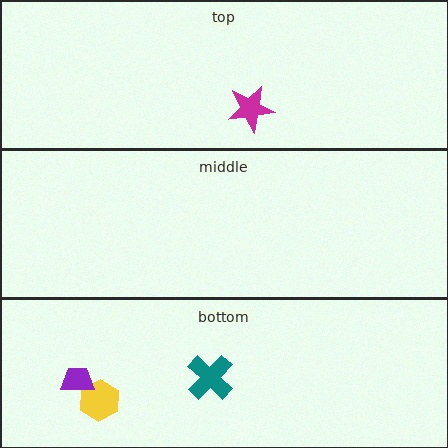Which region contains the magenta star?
The top region.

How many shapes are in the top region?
1.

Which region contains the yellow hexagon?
The bottom region.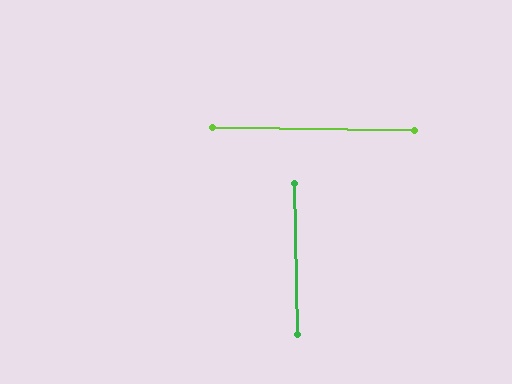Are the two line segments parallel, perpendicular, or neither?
Perpendicular — they meet at approximately 88°.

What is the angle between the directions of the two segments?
Approximately 88 degrees.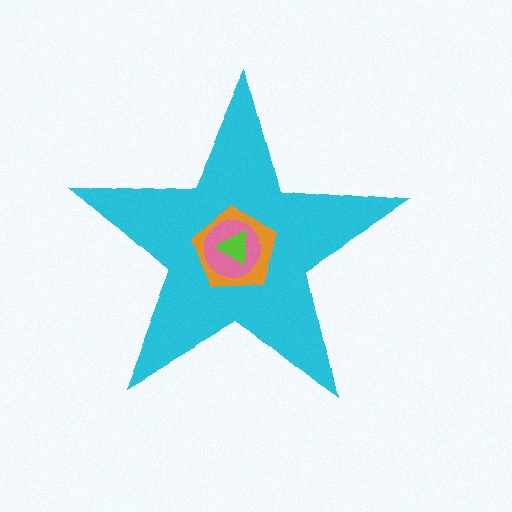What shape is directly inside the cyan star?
The orange pentagon.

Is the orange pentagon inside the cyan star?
Yes.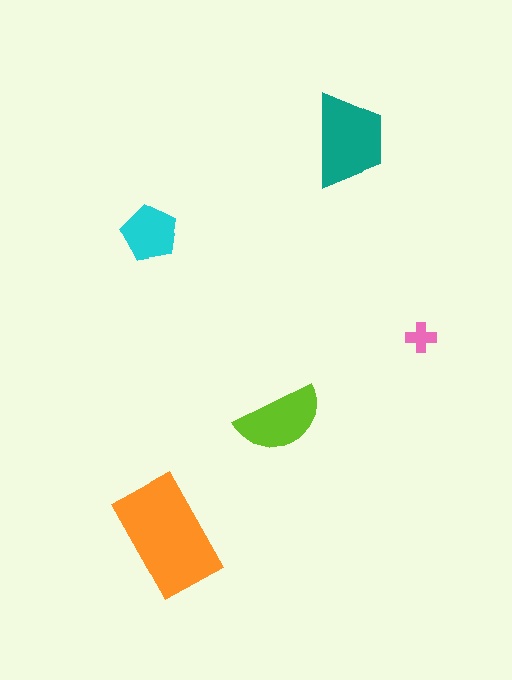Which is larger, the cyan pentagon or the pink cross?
The cyan pentagon.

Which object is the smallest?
The pink cross.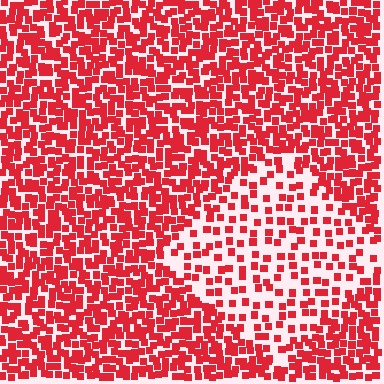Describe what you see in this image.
The image contains small red elements arranged at two different densities. A diamond-shaped region is visible where the elements are less densely packed than the surrounding area.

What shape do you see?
I see a diamond.